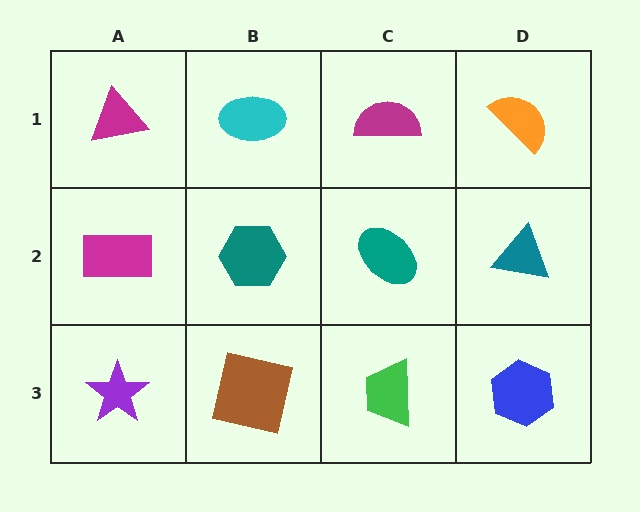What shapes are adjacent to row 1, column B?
A teal hexagon (row 2, column B), a magenta triangle (row 1, column A), a magenta semicircle (row 1, column C).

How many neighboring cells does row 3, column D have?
2.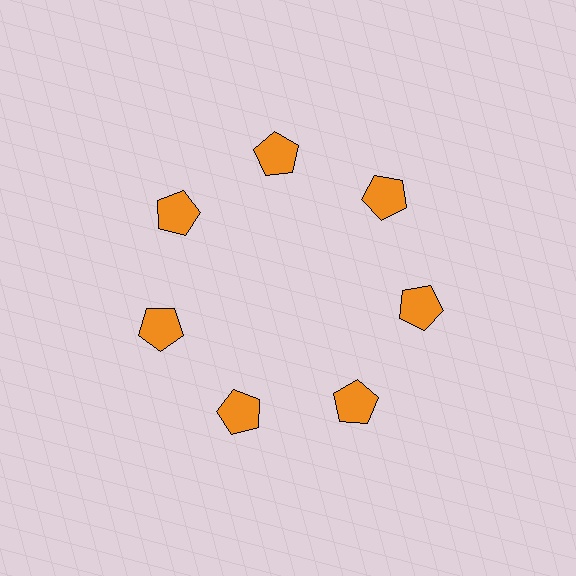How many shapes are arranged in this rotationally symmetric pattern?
There are 7 shapes, arranged in 7 groups of 1.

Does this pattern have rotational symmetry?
Yes, this pattern has 7-fold rotational symmetry. It looks the same after rotating 51 degrees around the center.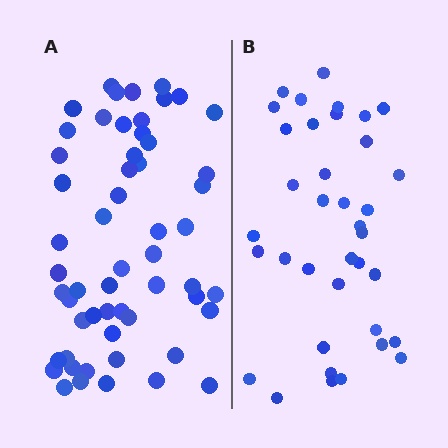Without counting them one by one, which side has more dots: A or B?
Region A (the left region) has more dots.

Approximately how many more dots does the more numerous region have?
Region A has approximately 20 more dots than region B.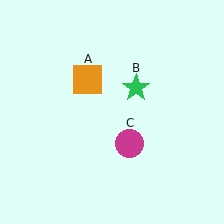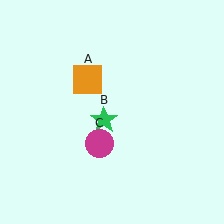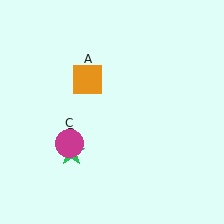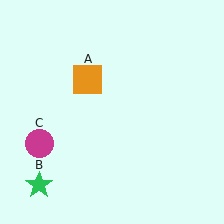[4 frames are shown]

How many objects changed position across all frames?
2 objects changed position: green star (object B), magenta circle (object C).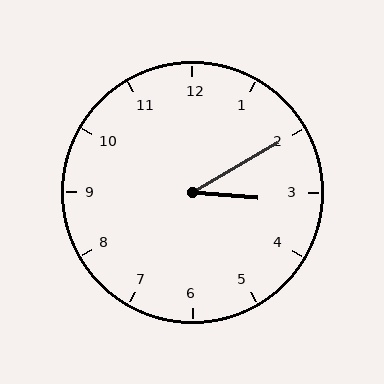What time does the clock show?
3:10.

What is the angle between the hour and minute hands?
Approximately 35 degrees.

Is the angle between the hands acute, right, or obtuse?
It is acute.